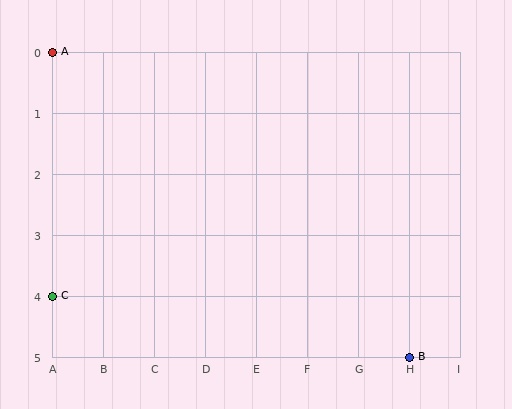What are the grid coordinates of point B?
Point B is at grid coordinates (H, 5).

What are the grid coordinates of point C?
Point C is at grid coordinates (A, 4).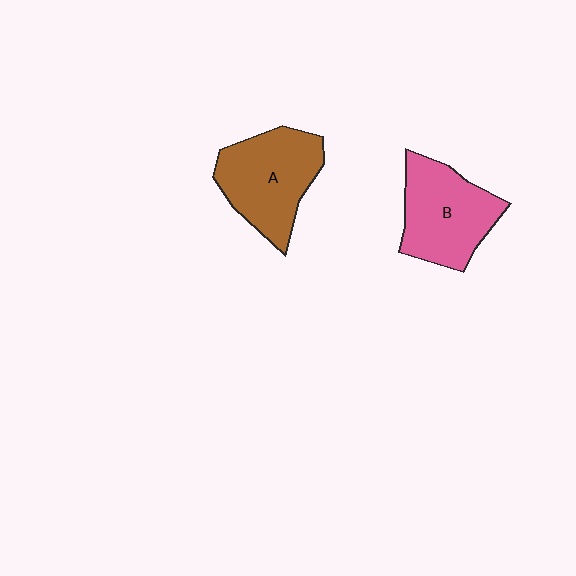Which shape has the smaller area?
Shape B (pink).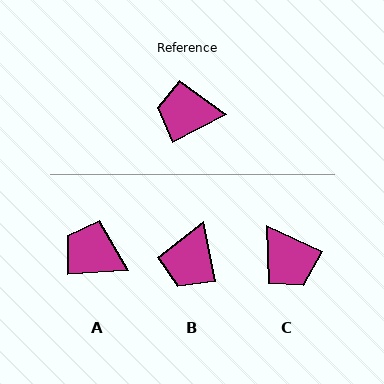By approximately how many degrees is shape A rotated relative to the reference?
Approximately 24 degrees clockwise.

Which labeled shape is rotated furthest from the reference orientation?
C, about 127 degrees away.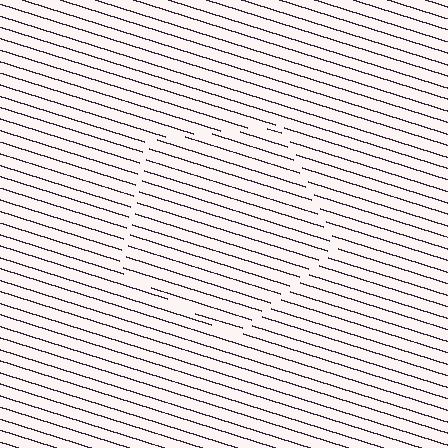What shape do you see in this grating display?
An illusory pentagon. The interior of the shape contains the same grating, shifted by half a period — the contour is defined by the phase discontinuity where line-ends from the inner and outer gratings abut.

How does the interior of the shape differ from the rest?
The interior of the shape contains the same grating, shifted by half a period — the contour is defined by the phase discontinuity where line-ends from the inner and outer gratings abut.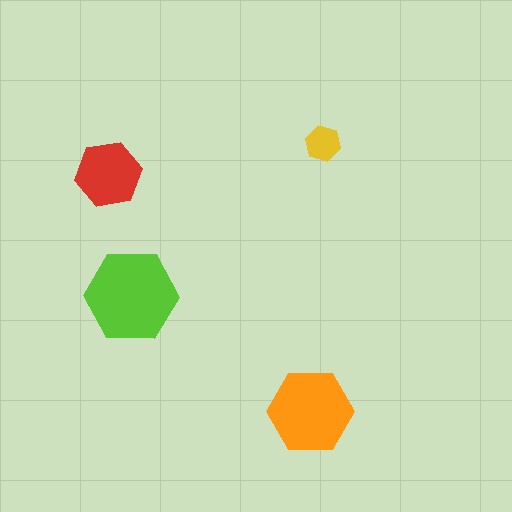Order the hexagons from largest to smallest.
the lime one, the orange one, the red one, the yellow one.